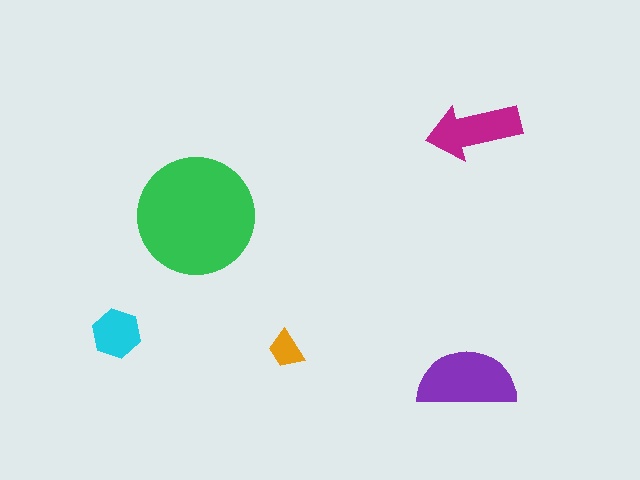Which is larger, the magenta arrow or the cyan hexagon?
The magenta arrow.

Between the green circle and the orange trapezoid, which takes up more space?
The green circle.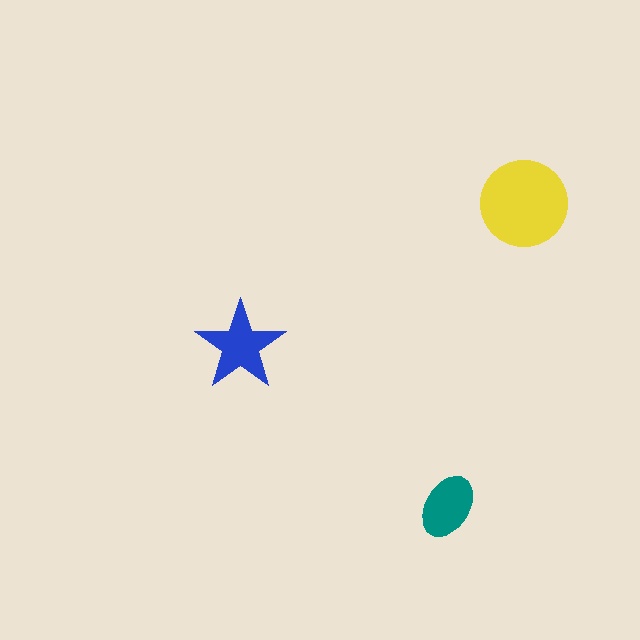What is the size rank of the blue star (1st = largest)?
2nd.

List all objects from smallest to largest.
The teal ellipse, the blue star, the yellow circle.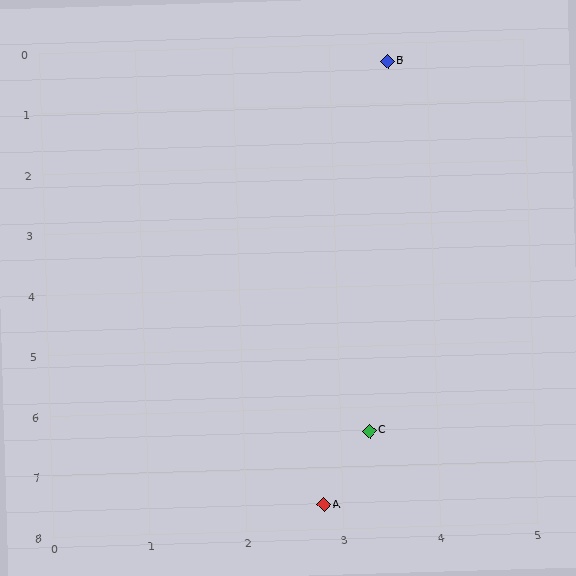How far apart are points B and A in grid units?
Points B and A are about 7.3 grid units apart.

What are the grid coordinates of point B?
Point B is at approximately (3.6, 0.3).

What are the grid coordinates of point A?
Point A is at approximately (2.8, 7.6).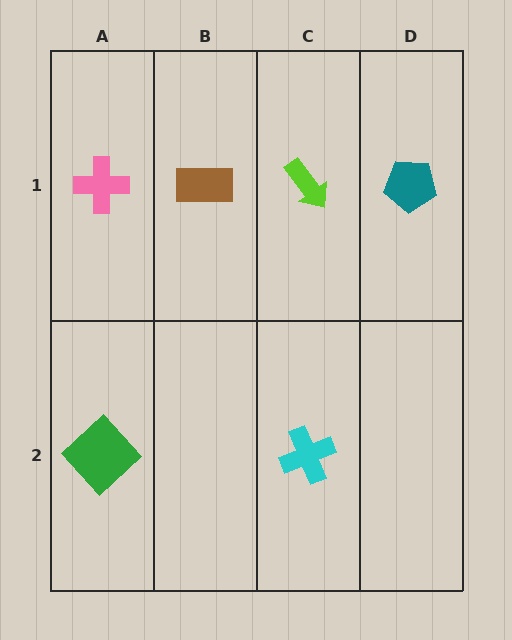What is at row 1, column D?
A teal pentagon.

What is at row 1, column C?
A lime arrow.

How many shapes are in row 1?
4 shapes.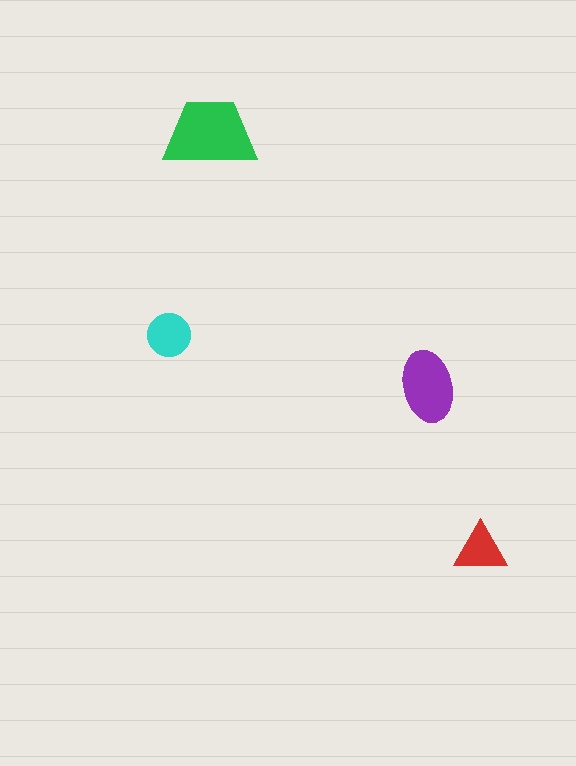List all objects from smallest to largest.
The red triangle, the cyan circle, the purple ellipse, the green trapezoid.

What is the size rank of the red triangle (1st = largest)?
4th.